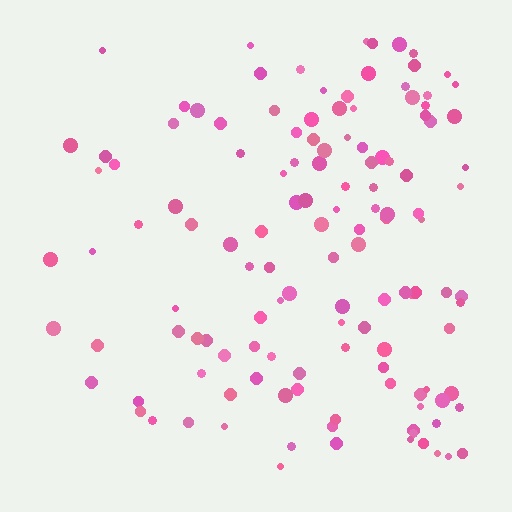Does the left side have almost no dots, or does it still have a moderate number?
Still a moderate number, just noticeably fewer than the right.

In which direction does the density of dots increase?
From left to right, with the right side densest.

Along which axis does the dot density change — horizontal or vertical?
Horizontal.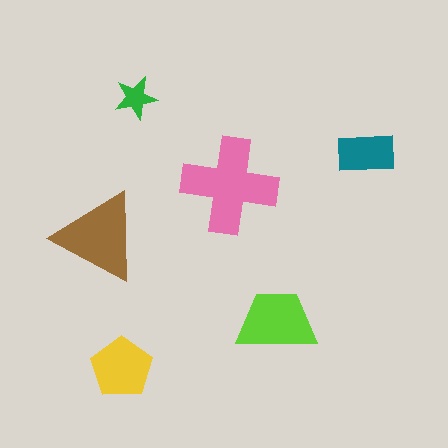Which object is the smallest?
The green star.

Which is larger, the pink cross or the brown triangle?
The pink cross.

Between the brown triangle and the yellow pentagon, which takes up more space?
The brown triangle.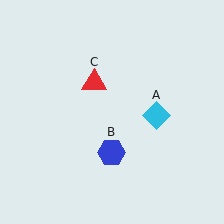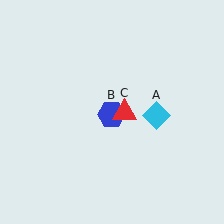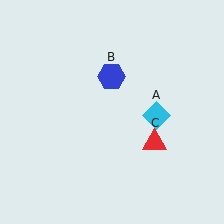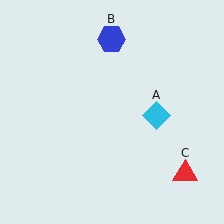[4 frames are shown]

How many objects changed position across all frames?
2 objects changed position: blue hexagon (object B), red triangle (object C).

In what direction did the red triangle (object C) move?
The red triangle (object C) moved down and to the right.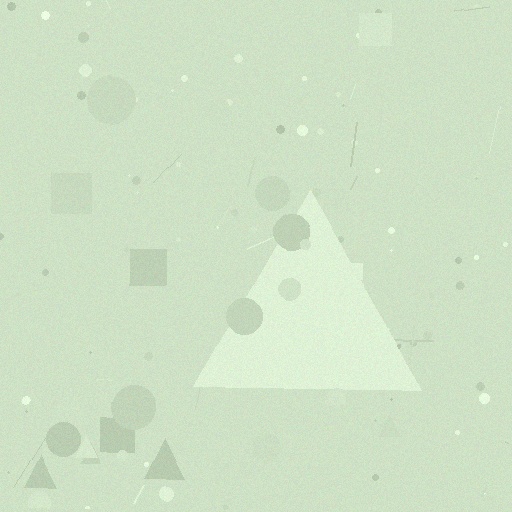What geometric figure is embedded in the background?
A triangle is embedded in the background.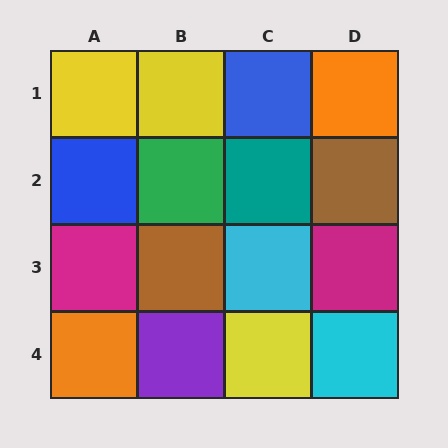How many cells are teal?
1 cell is teal.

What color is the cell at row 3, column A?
Magenta.